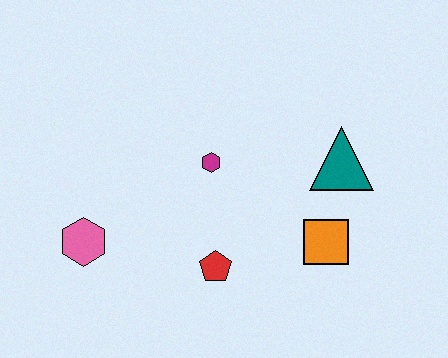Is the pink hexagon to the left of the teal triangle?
Yes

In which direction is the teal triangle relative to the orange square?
The teal triangle is above the orange square.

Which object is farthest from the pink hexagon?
The teal triangle is farthest from the pink hexagon.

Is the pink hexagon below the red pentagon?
No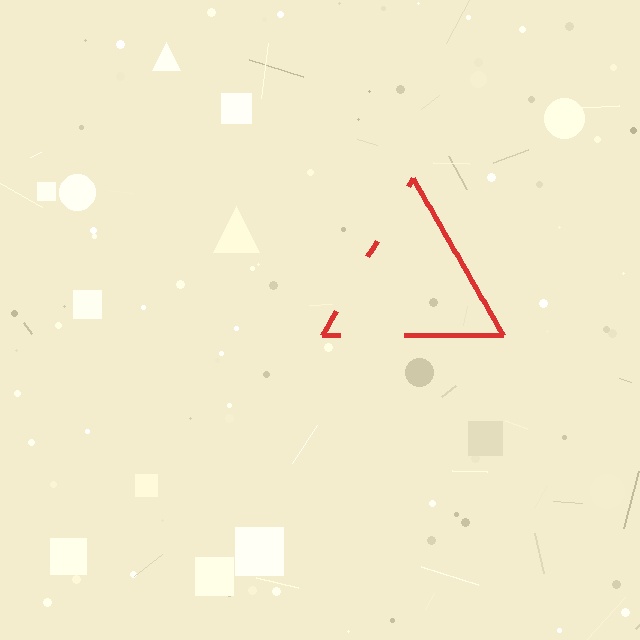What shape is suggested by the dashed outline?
The dashed outline suggests a triangle.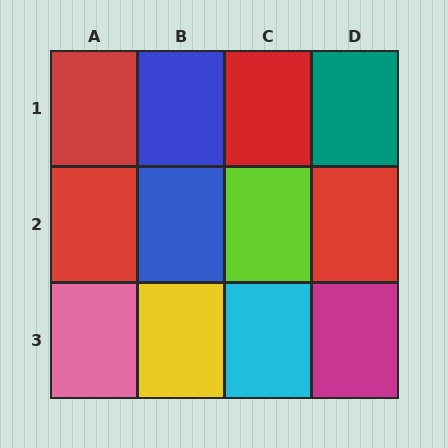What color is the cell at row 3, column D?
Magenta.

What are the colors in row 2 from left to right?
Red, blue, lime, red.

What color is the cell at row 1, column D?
Teal.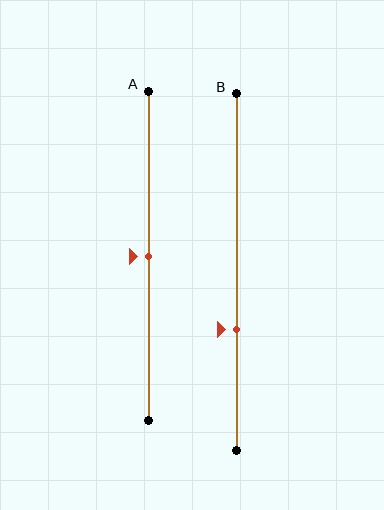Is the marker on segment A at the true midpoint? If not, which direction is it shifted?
Yes, the marker on segment A is at the true midpoint.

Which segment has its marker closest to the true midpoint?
Segment A has its marker closest to the true midpoint.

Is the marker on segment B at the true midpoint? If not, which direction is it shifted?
No, the marker on segment B is shifted downward by about 16% of the segment length.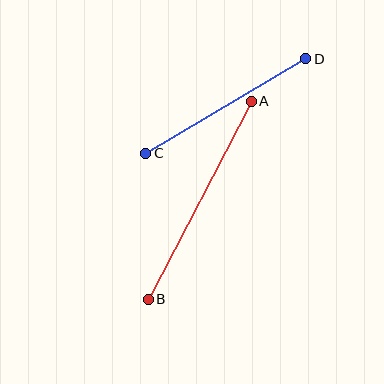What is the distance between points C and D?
The distance is approximately 186 pixels.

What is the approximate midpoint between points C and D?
The midpoint is at approximately (226, 106) pixels.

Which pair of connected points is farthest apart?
Points A and B are farthest apart.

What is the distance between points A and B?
The distance is approximately 223 pixels.